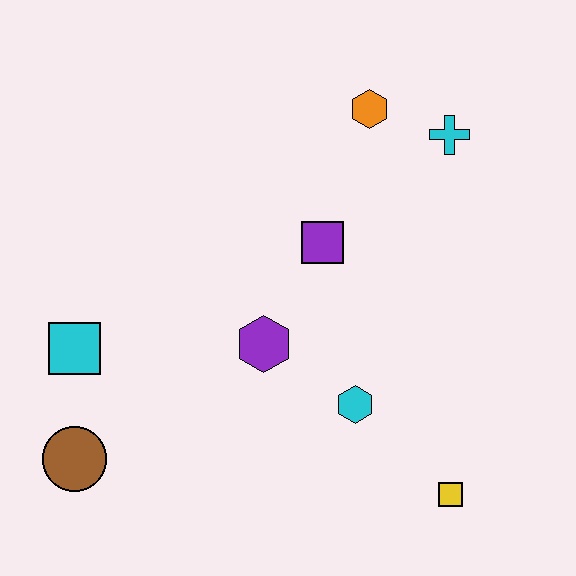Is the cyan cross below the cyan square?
No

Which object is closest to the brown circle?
The cyan square is closest to the brown circle.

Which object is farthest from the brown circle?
The cyan cross is farthest from the brown circle.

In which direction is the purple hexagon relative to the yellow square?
The purple hexagon is to the left of the yellow square.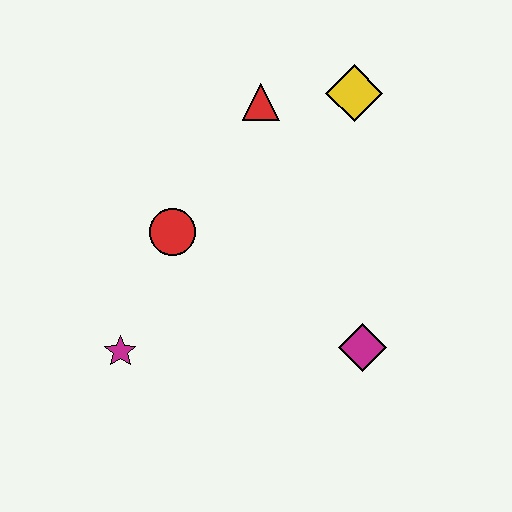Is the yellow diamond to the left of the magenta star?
No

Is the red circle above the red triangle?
No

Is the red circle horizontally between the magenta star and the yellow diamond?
Yes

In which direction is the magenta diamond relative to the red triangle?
The magenta diamond is below the red triangle.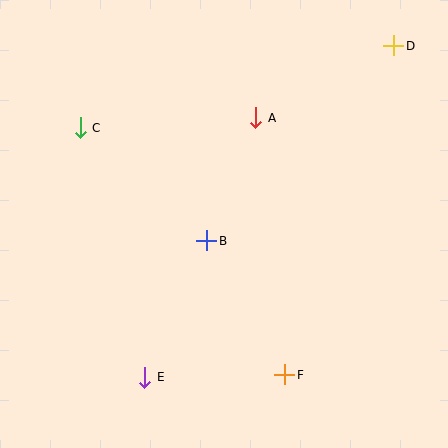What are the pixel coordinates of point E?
Point E is at (145, 377).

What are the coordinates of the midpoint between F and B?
The midpoint between F and B is at (246, 308).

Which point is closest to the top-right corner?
Point D is closest to the top-right corner.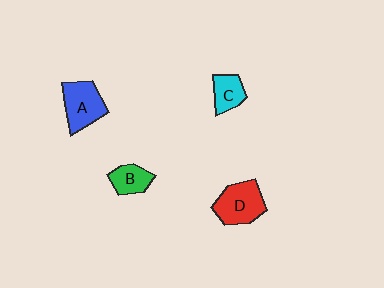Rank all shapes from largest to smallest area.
From largest to smallest: D (red), A (blue), B (green), C (cyan).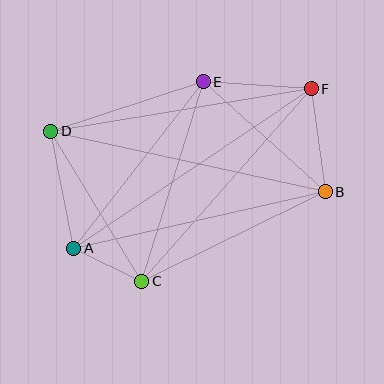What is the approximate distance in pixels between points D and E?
The distance between D and E is approximately 160 pixels.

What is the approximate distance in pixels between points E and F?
The distance between E and F is approximately 108 pixels.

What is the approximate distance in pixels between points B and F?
The distance between B and F is approximately 104 pixels.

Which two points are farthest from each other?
Points A and F are farthest from each other.